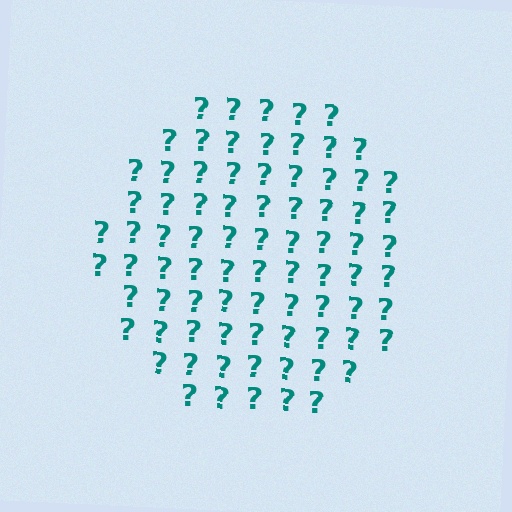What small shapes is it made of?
It is made of small question marks.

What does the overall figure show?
The overall figure shows a circle.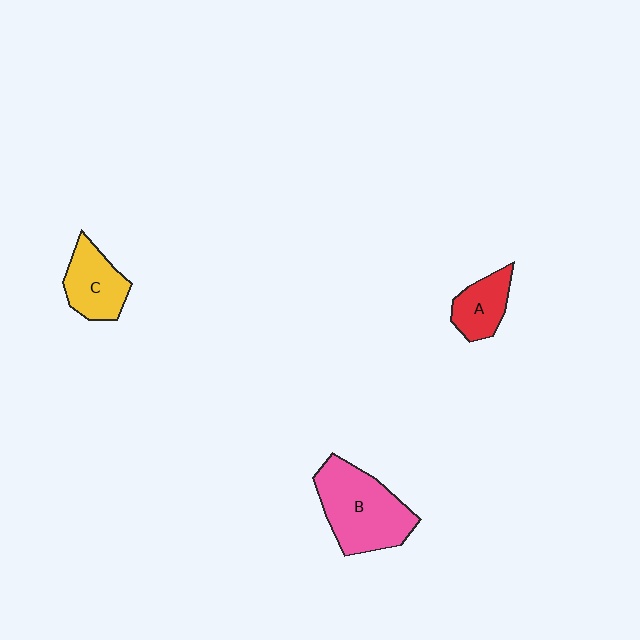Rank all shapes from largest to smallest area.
From largest to smallest: B (pink), C (yellow), A (red).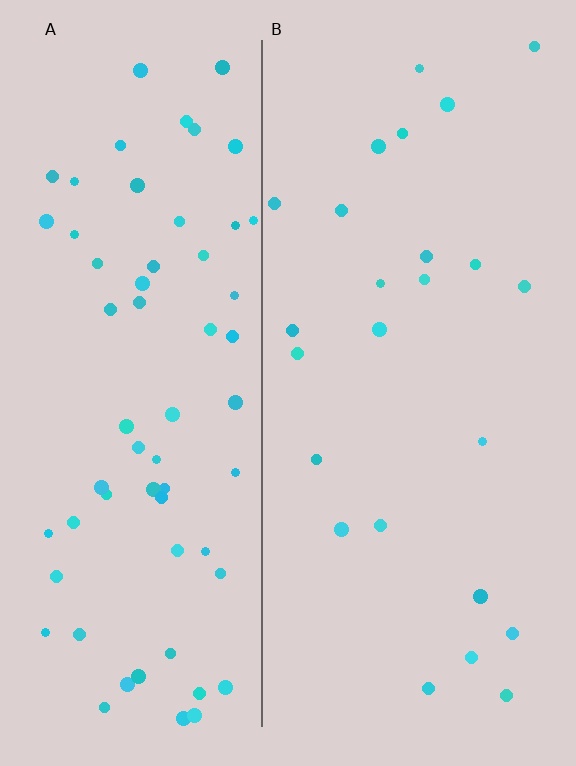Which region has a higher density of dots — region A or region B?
A (the left).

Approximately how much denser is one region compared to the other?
Approximately 2.6× — region A over region B.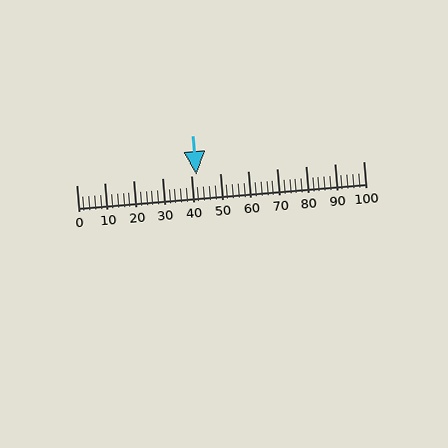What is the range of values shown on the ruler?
The ruler shows values from 0 to 100.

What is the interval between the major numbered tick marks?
The major tick marks are spaced 10 units apart.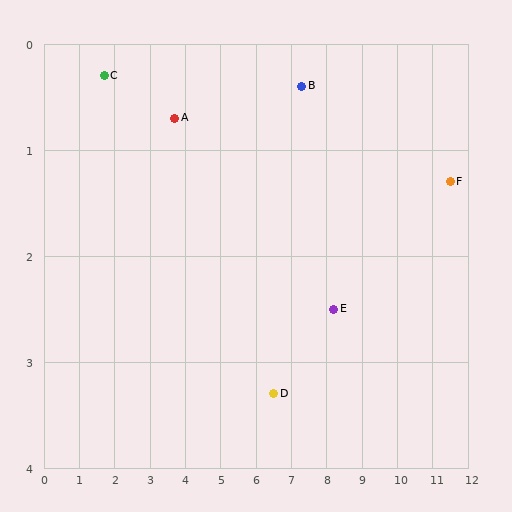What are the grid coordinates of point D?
Point D is at approximately (6.5, 3.3).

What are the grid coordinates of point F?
Point F is at approximately (11.5, 1.3).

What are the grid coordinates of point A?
Point A is at approximately (3.7, 0.7).